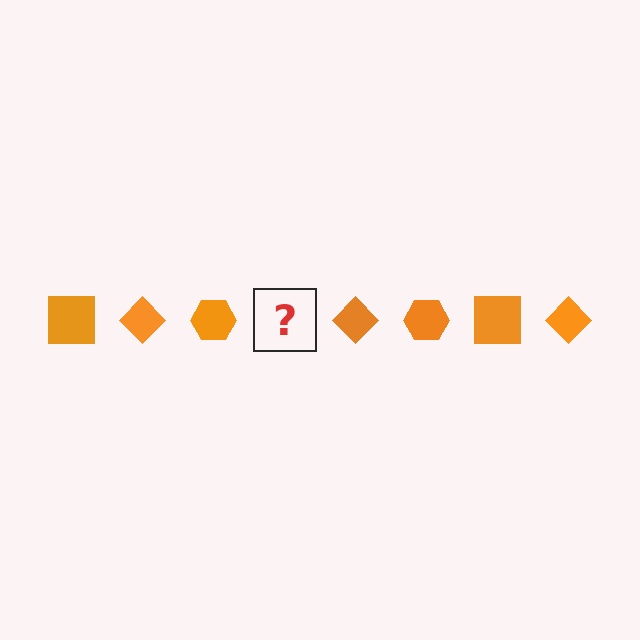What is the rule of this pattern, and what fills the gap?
The rule is that the pattern cycles through square, diamond, hexagon shapes in orange. The gap should be filled with an orange square.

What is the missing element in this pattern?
The missing element is an orange square.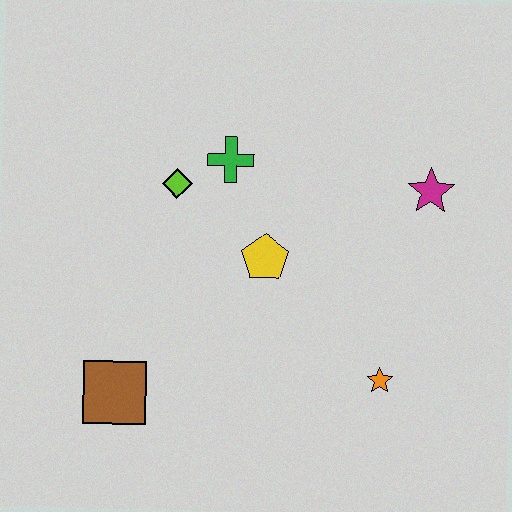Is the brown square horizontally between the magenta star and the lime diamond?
No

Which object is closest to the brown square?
The yellow pentagon is closest to the brown square.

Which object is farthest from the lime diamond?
The orange star is farthest from the lime diamond.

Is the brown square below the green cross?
Yes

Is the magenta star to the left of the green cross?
No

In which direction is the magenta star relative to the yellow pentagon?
The magenta star is to the right of the yellow pentagon.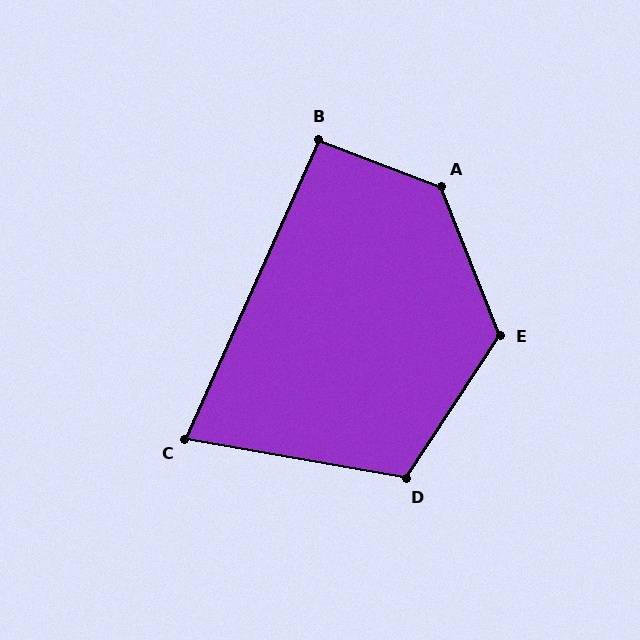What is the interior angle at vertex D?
Approximately 113 degrees (obtuse).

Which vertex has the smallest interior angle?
C, at approximately 76 degrees.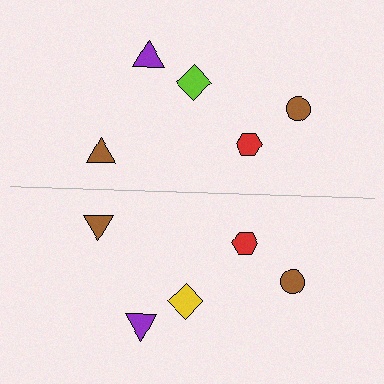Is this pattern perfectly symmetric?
No, the pattern is not perfectly symmetric. The yellow diamond on the bottom side breaks the symmetry — its mirror counterpart is lime.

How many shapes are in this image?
There are 10 shapes in this image.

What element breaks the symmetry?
The yellow diamond on the bottom side breaks the symmetry — its mirror counterpart is lime.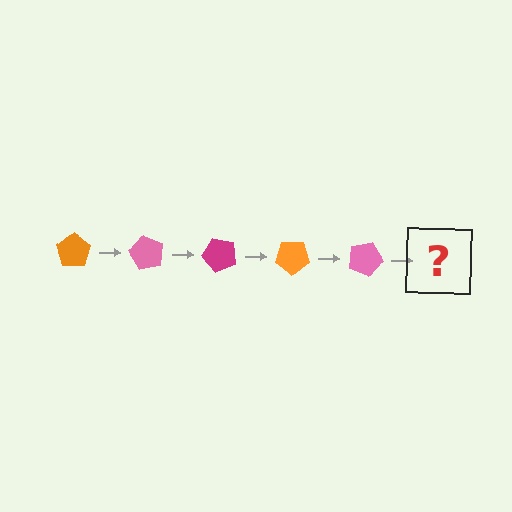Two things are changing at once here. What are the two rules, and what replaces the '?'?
The two rules are that it rotates 60 degrees each step and the color cycles through orange, pink, and magenta. The '?' should be a magenta pentagon, rotated 300 degrees from the start.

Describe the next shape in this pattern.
It should be a magenta pentagon, rotated 300 degrees from the start.